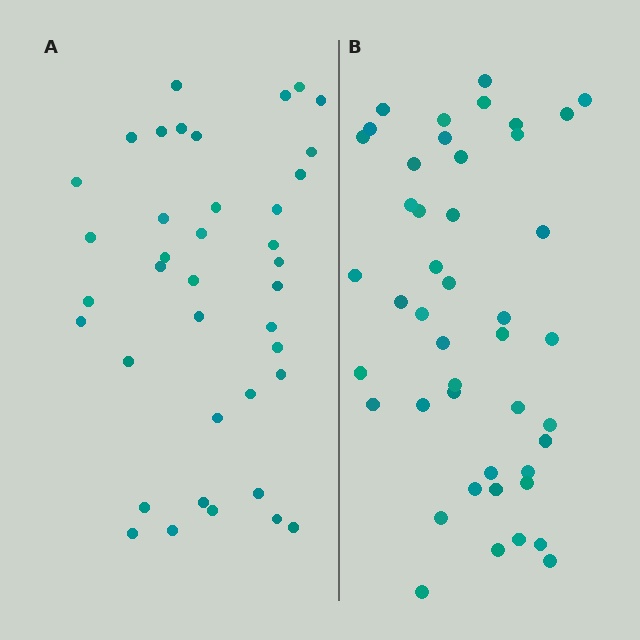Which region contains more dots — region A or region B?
Region B (the right region) has more dots.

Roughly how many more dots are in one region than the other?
Region B has about 6 more dots than region A.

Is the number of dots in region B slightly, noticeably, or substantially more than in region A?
Region B has only slightly more — the two regions are fairly close. The ratio is roughly 1.2 to 1.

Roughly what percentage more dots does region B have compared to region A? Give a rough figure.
About 15% more.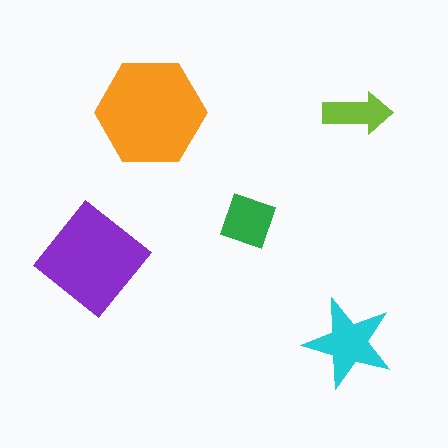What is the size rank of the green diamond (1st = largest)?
4th.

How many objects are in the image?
There are 5 objects in the image.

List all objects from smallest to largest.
The lime arrow, the green diamond, the cyan star, the purple diamond, the orange hexagon.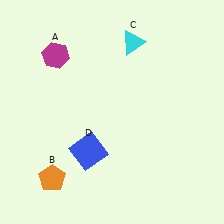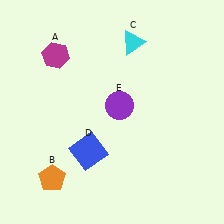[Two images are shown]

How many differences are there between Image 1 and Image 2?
There is 1 difference between the two images.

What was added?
A purple circle (E) was added in Image 2.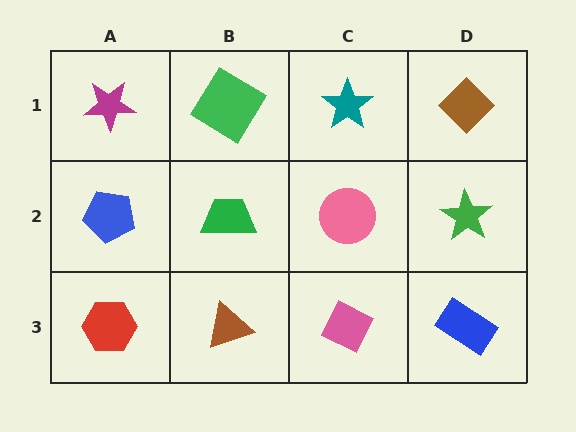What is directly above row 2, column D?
A brown diamond.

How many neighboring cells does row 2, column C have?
4.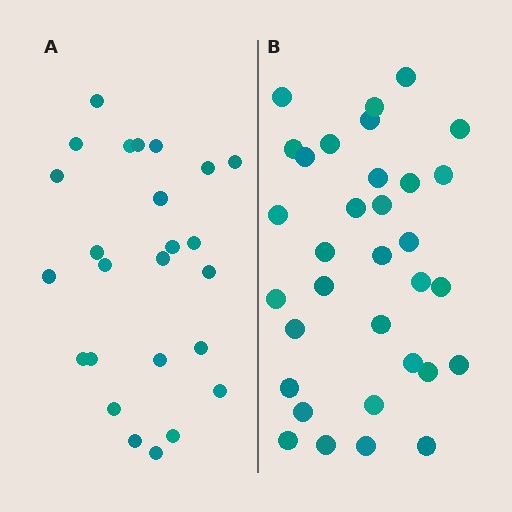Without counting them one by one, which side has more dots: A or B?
Region B (the right region) has more dots.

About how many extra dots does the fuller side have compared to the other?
Region B has roughly 8 or so more dots than region A.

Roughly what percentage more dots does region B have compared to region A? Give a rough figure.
About 30% more.